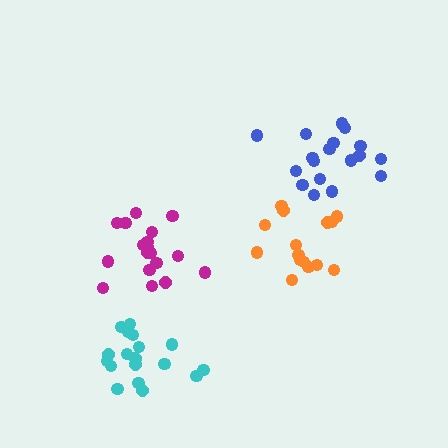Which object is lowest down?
The cyan cluster is bottommost.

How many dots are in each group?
Group 1: 18 dots, Group 2: 15 dots, Group 3: 18 dots, Group 4: 18 dots (69 total).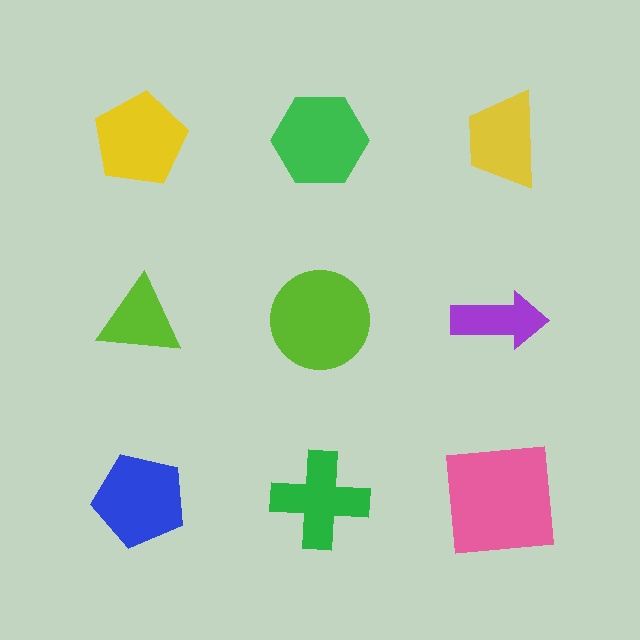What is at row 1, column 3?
A yellow trapezoid.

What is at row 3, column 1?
A blue pentagon.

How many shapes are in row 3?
3 shapes.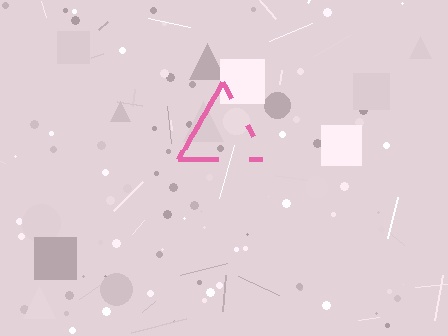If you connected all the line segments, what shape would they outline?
They would outline a triangle.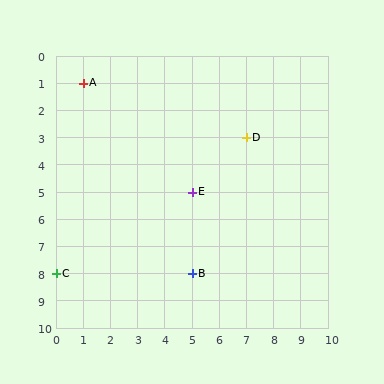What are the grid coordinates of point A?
Point A is at grid coordinates (1, 1).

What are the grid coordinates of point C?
Point C is at grid coordinates (0, 8).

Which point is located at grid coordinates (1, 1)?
Point A is at (1, 1).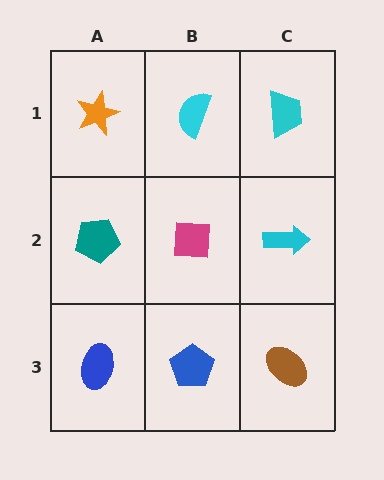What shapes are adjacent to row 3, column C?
A cyan arrow (row 2, column C), a blue pentagon (row 3, column B).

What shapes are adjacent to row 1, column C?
A cyan arrow (row 2, column C), a cyan semicircle (row 1, column B).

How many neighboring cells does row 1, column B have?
3.